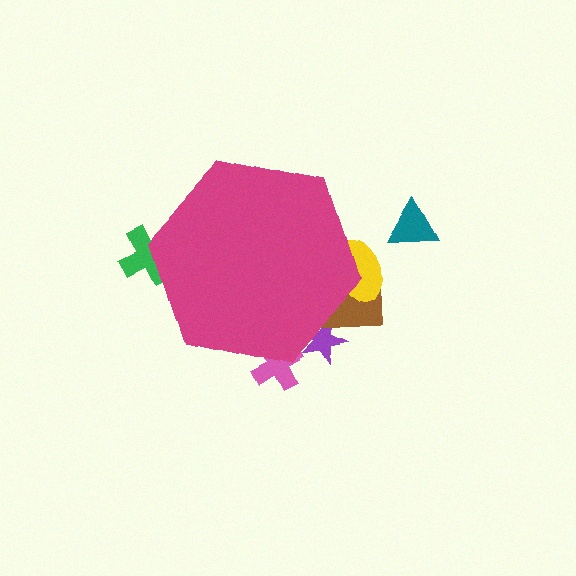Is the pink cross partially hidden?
Yes, the pink cross is partially hidden behind the magenta hexagon.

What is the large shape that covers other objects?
A magenta hexagon.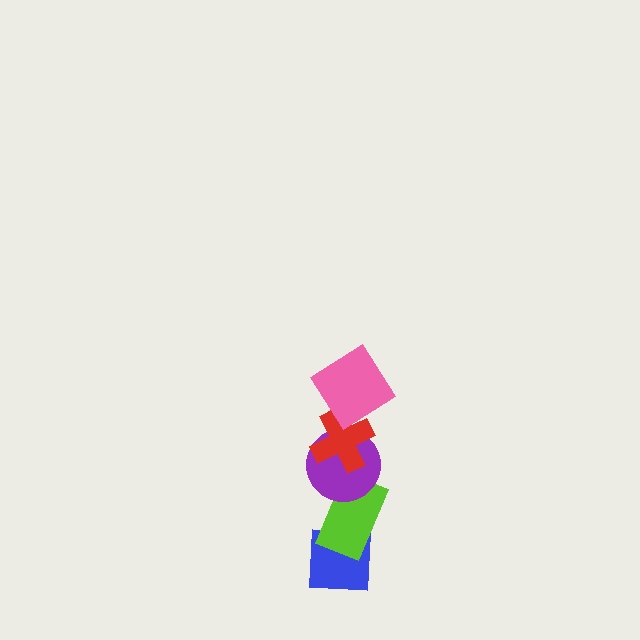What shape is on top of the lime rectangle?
The purple circle is on top of the lime rectangle.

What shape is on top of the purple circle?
The red cross is on top of the purple circle.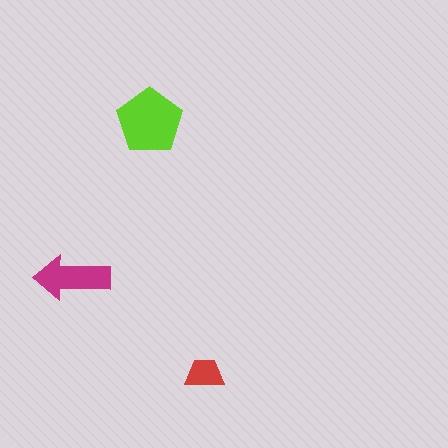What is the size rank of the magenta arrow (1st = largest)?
2nd.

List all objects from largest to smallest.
The lime pentagon, the magenta arrow, the red trapezoid.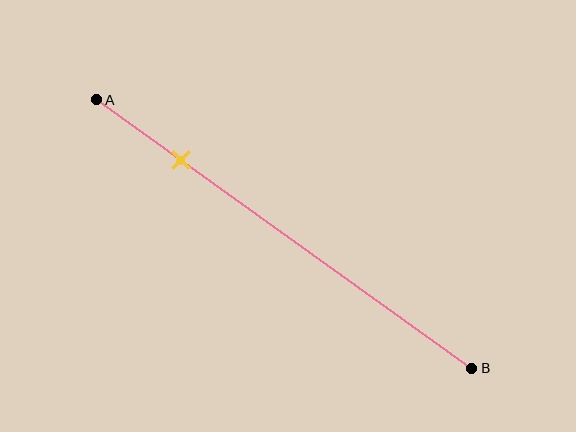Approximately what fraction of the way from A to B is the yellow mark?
The yellow mark is approximately 20% of the way from A to B.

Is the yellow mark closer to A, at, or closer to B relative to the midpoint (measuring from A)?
The yellow mark is closer to point A than the midpoint of segment AB.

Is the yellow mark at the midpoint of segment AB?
No, the mark is at about 20% from A, not at the 50% midpoint.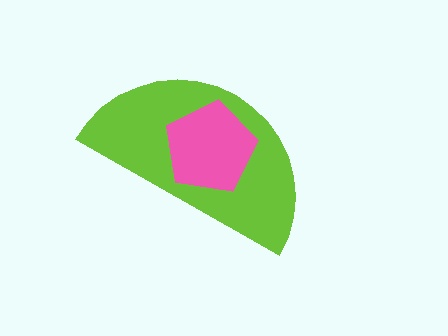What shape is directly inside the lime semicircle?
The pink pentagon.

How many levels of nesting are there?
2.